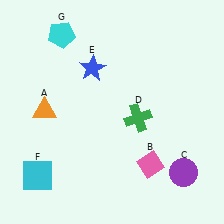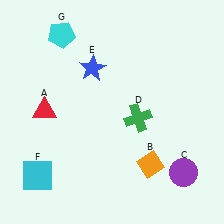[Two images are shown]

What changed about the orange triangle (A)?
In Image 1, A is orange. In Image 2, it changed to red.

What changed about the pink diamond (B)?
In Image 1, B is pink. In Image 2, it changed to orange.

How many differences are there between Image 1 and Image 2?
There are 2 differences between the two images.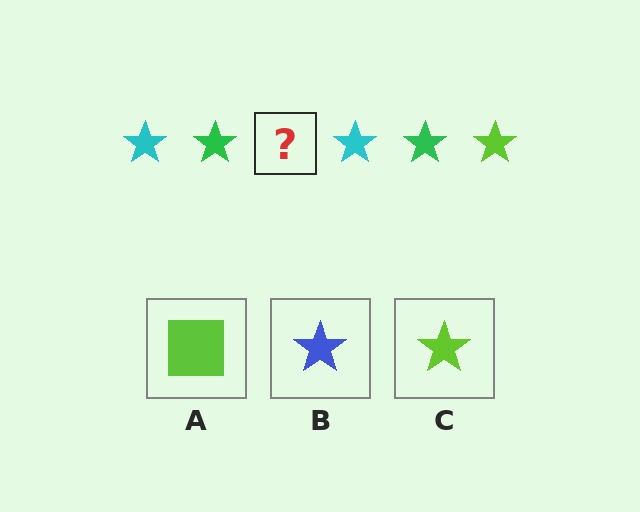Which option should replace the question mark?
Option C.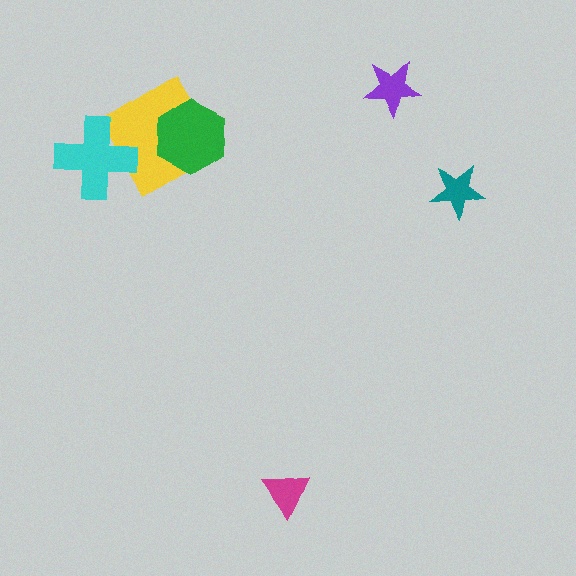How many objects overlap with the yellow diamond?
2 objects overlap with the yellow diamond.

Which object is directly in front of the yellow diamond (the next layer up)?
The cyan cross is directly in front of the yellow diamond.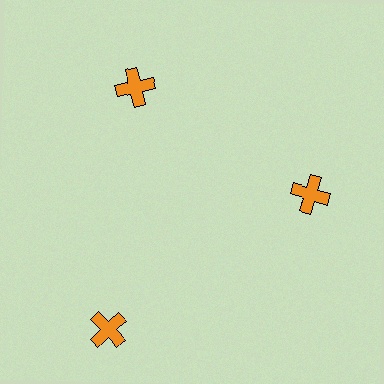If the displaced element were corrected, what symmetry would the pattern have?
It would have 3-fold rotational symmetry — the pattern would map onto itself every 120 degrees.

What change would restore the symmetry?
The symmetry would be restored by moving it inward, back onto the ring so that all 3 crosses sit at equal angles and equal distance from the center.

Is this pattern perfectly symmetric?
No. The 3 orange crosses are arranged in a ring, but one element near the 7 o'clock position is pushed outward from the center, breaking the 3-fold rotational symmetry.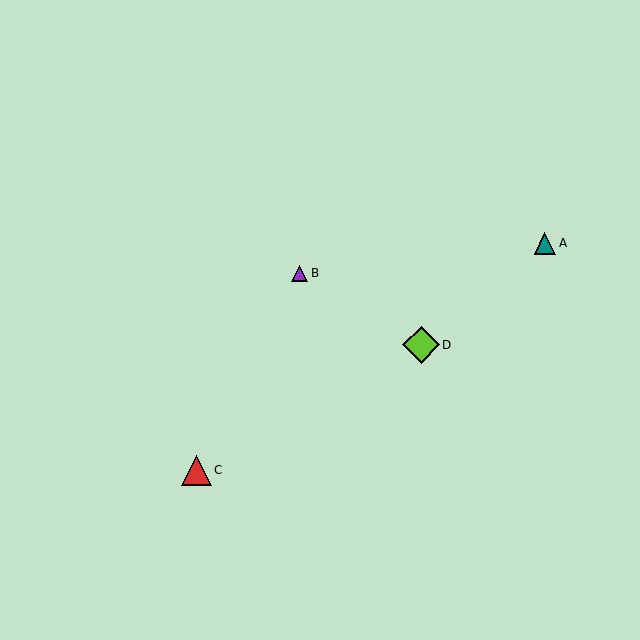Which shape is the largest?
The lime diamond (labeled D) is the largest.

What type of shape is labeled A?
Shape A is a teal triangle.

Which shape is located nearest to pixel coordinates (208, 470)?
The red triangle (labeled C) at (196, 470) is nearest to that location.